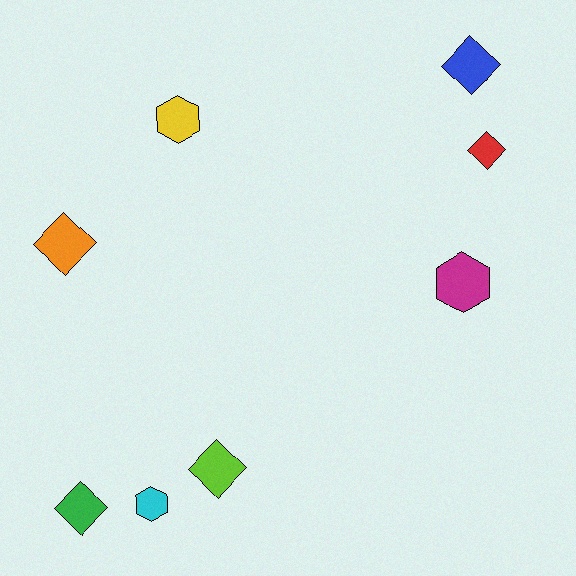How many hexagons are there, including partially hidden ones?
There are 3 hexagons.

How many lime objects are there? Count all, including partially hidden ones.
There is 1 lime object.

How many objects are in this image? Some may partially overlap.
There are 8 objects.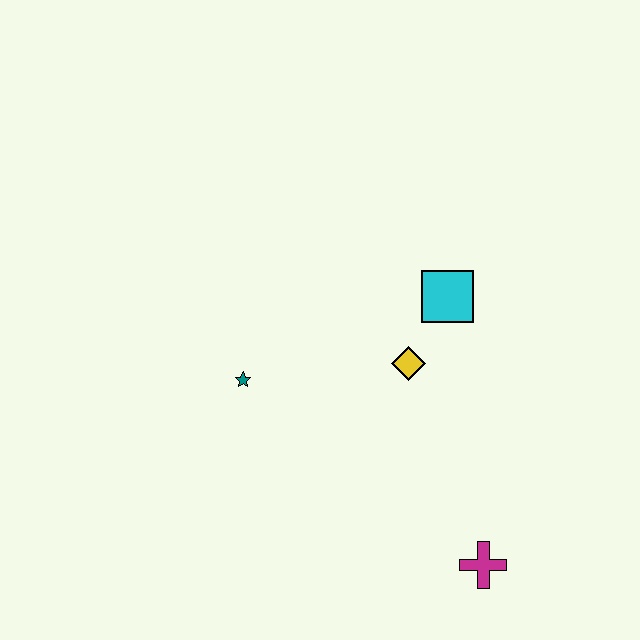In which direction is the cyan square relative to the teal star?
The cyan square is to the right of the teal star.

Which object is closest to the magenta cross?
The yellow diamond is closest to the magenta cross.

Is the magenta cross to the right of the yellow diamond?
Yes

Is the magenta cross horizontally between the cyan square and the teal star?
No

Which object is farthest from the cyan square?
The magenta cross is farthest from the cyan square.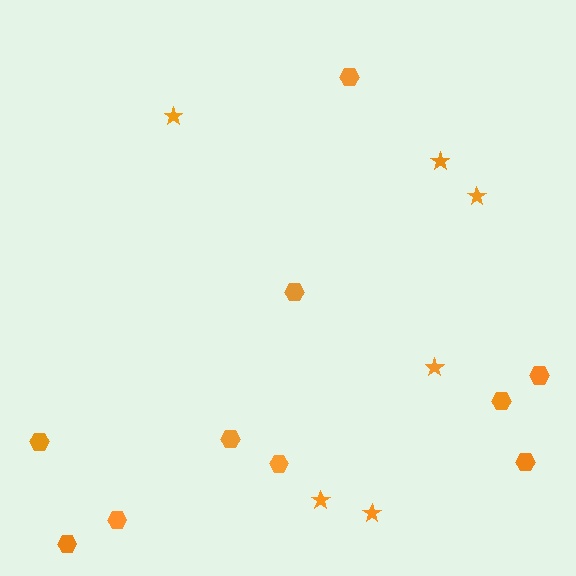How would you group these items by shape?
There are 2 groups: one group of hexagons (10) and one group of stars (6).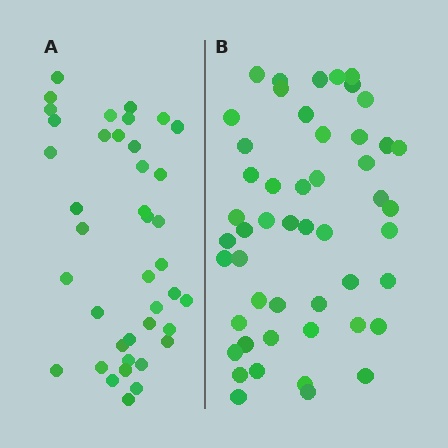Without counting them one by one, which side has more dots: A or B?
Region B (the right region) has more dots.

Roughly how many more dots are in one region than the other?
Region B has roughly 10 or so more dots than region A.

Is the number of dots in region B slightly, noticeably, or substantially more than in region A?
Region B has noticeably more, but not dramatically so. The ratio is roughly 1.2 to 1.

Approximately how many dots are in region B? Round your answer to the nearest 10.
About 50 dots.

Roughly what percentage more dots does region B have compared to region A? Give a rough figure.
About 25% more.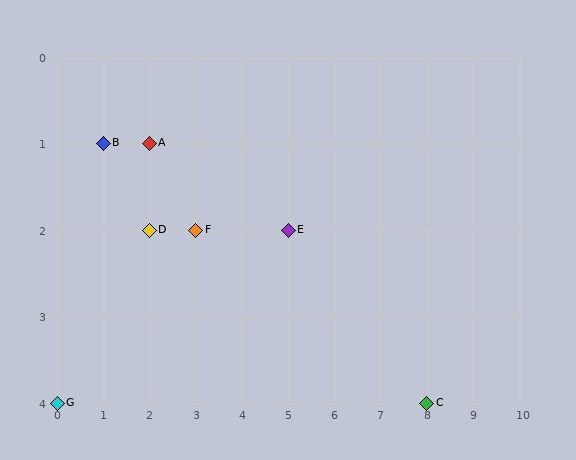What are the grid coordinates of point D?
Point D is at grid coordinates (2, 2).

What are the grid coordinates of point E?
Point E is at grid coordinates (5, 2).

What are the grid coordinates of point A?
Point A is at grid coordinates (2, 1).